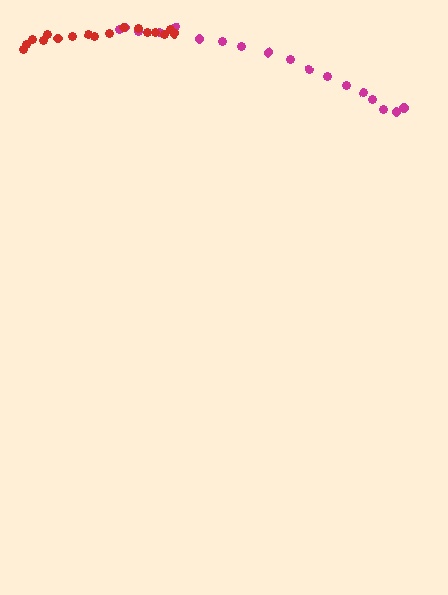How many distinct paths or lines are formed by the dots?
There are 2 distinct paths.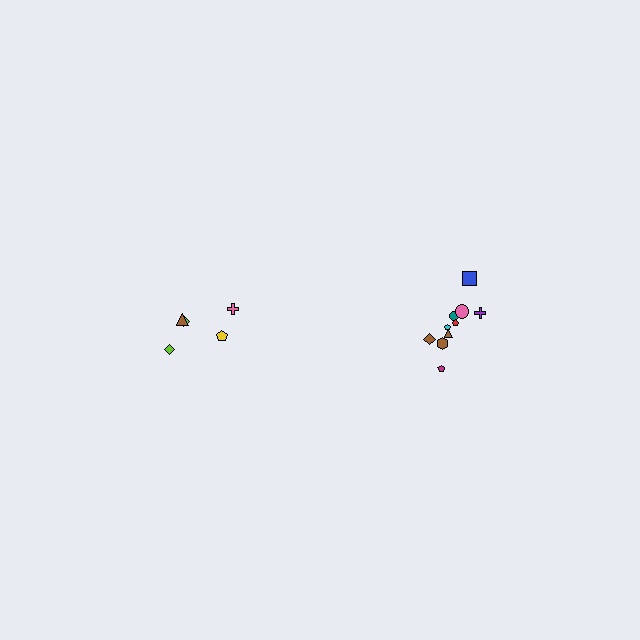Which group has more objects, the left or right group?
The right group.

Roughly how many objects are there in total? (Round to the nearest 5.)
Roughly 15 objects in total.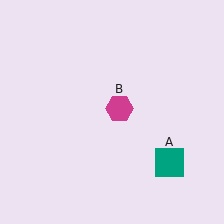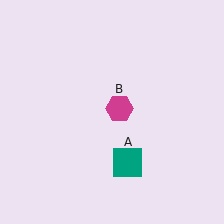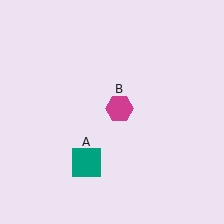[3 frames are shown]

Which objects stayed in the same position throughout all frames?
Magenta hexagon (object B) remained stationary.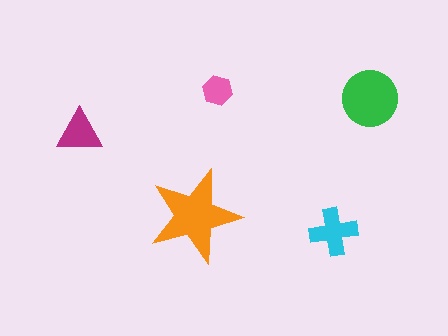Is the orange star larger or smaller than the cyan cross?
Larger.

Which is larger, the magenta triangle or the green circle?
The green circle.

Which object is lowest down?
The cyan cross is bottommost.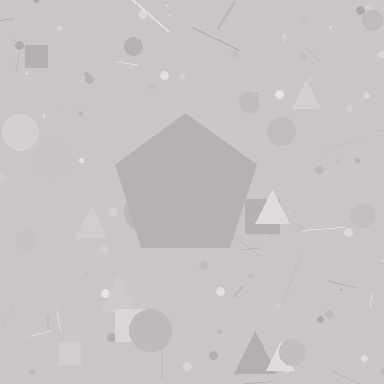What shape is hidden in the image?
A pentagon is hidden in the image.